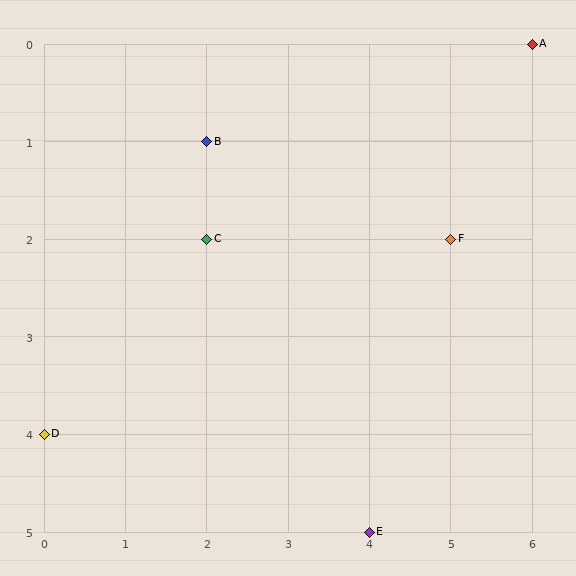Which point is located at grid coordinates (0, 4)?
Point D is at (0, 4).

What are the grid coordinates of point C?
Point C is at grid coordinates (2, 2).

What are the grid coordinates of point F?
Point F is at grid coordinates (5, 2).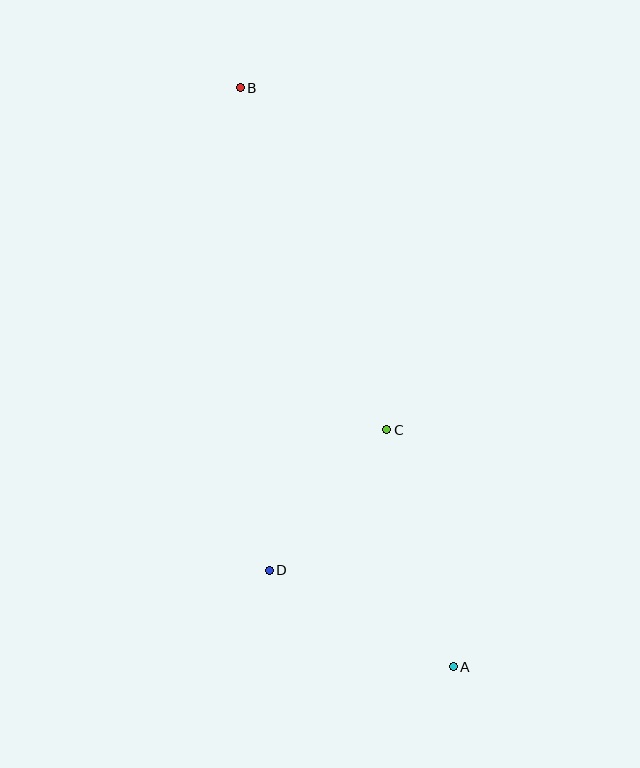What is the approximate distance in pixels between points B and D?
The distance between B and D is approximately 483 pixels.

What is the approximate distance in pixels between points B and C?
The distance between B and C is approximately 372 pixels.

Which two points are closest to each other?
Points C and D are closest to each other.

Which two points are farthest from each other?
Points A and B are farthest from each other.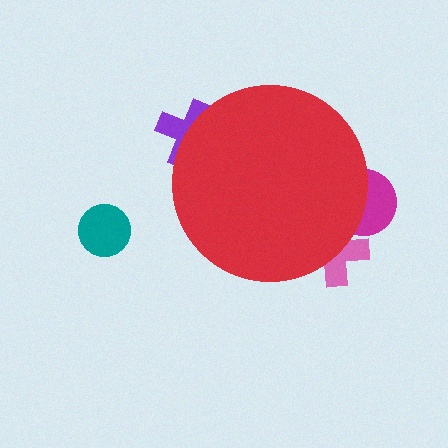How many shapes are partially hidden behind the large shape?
3 shapes are partially hidden.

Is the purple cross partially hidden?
Yes, the purple cross is partially hidden behind the red circle.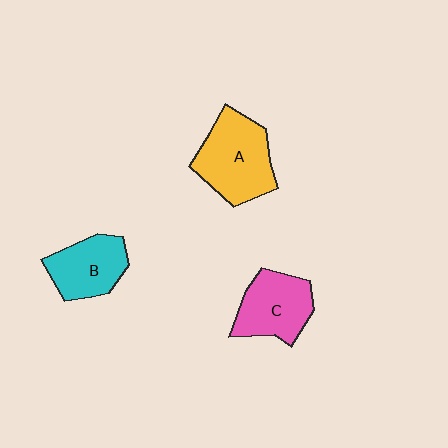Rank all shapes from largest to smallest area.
From largest to smallest: A (yellow), C (pink), B (cyan).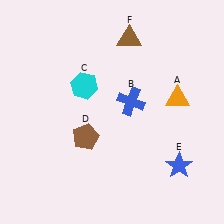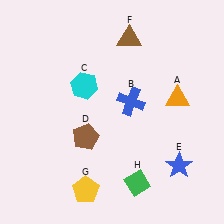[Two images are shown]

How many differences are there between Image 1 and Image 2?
There are 2 differences between the two images.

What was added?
A yellow pentagon (G), a green diamond (H) were added in Image 2.